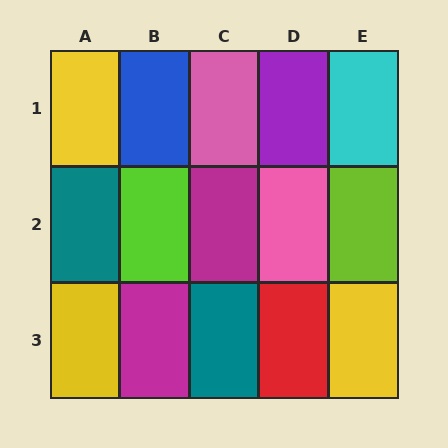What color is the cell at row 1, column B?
Blue.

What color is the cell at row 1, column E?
Cyan.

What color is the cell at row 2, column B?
Lime.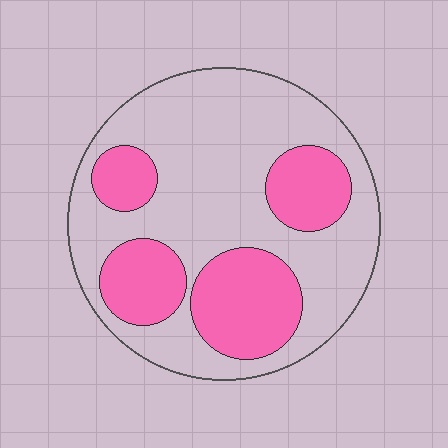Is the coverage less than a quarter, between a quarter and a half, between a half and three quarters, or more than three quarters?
Between a quarter and a half.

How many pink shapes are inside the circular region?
4.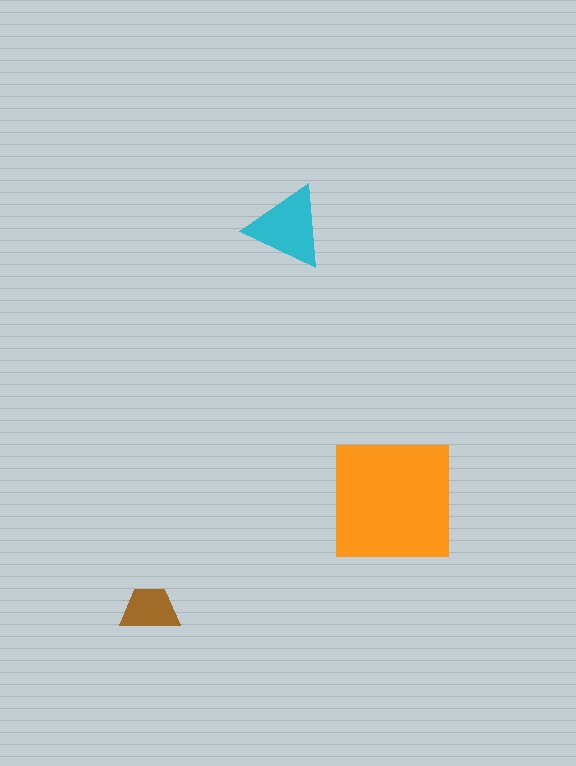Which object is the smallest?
The brown trapezoid.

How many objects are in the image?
There are 3 objects in the image.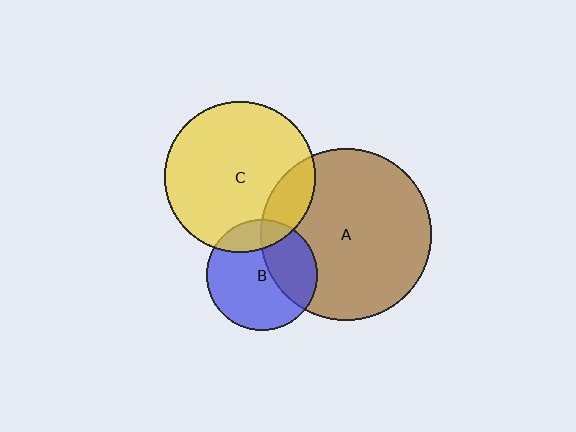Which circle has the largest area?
Circle A (brown).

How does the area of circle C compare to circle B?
Approximately 1.8 times.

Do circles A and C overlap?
Yes.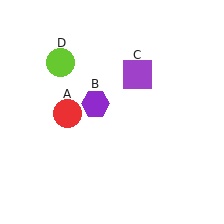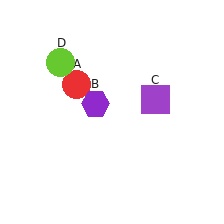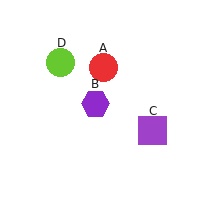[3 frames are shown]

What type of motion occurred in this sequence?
The red circle (object A), purple square (object C) rotated clockwise around the center of the scene.